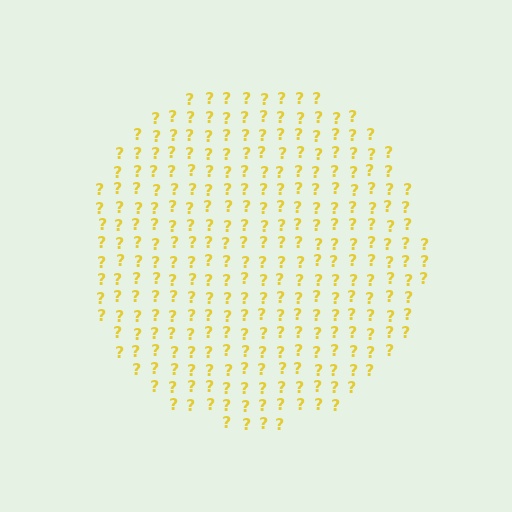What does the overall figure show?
The overall figure shows a circle.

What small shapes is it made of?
It is made of small question marks.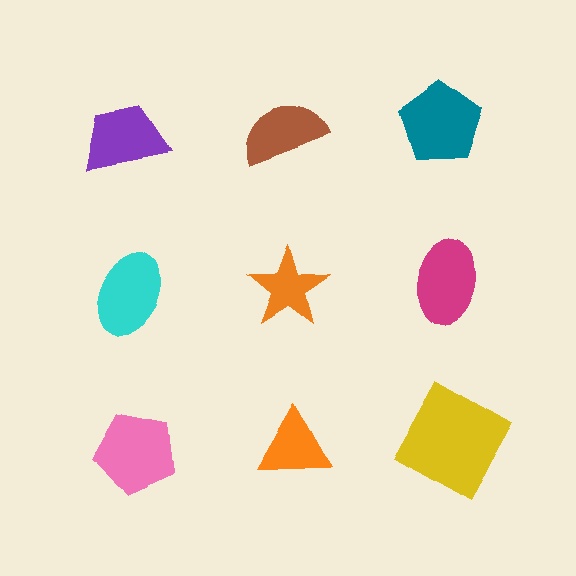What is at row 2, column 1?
A cyan ellipse.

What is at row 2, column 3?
A magenta ellipse.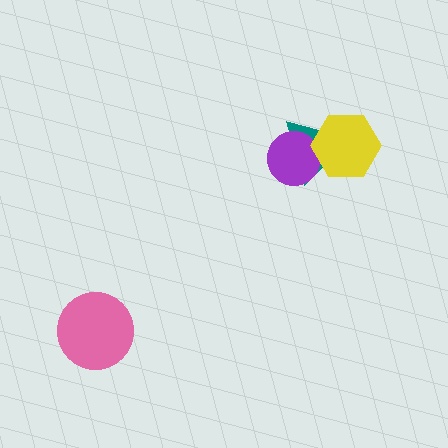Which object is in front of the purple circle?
The yellow hexagon is in front of the purple circle.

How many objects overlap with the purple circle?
2 objects overlap with the purple circle.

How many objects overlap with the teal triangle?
2 objects overlap with the teal triangle.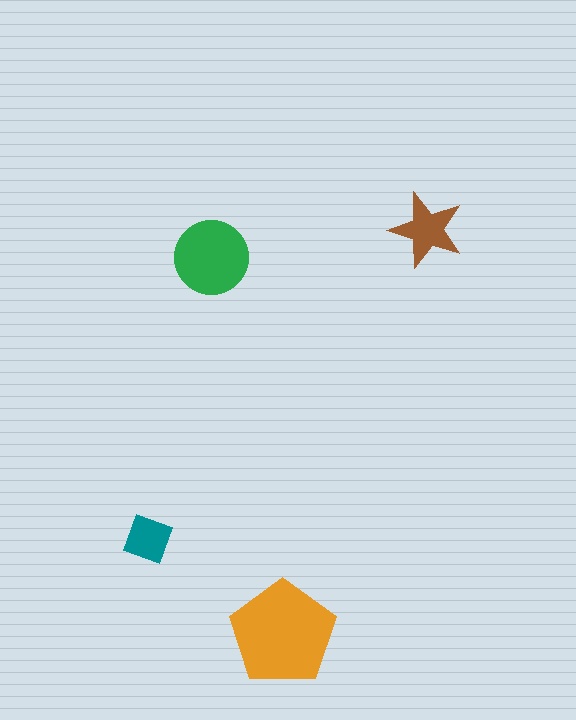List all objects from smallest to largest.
The teal diamond, the brown star, the green circle, the orange pentagon.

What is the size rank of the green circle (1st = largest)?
2nd.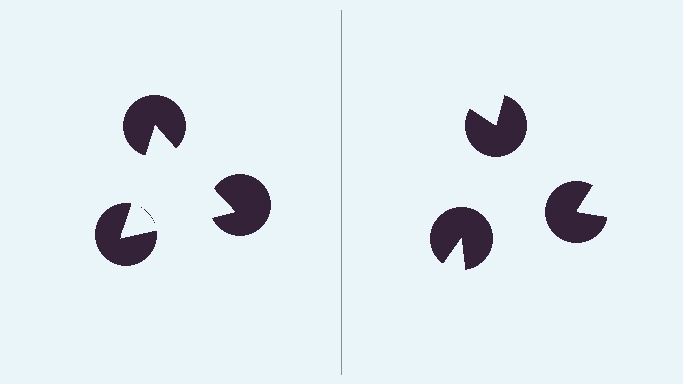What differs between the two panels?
The pac-man discs are positioned identically on both sides; only the wedge orientations differ. On the left they align to a triangle; on the right they are misaligned.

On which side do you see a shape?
An illusory triangle appears on the left side. On the right side the wedge cuts are rotated, so no coherent shape forms.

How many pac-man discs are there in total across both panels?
6 — 3 on each side.